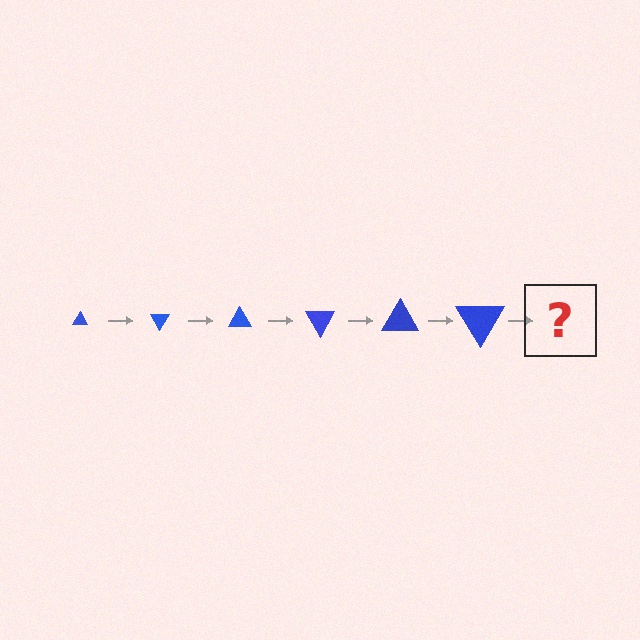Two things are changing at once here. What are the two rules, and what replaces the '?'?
The two rules are that the triangle grows larger each step and it rotates 60 degrees each step. The '?' should be a triangle, larger than the previous one and rotated 360 degrees from the start.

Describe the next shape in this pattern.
It should be a triangle, larger than the previous one and rotated 360 degrees from the start.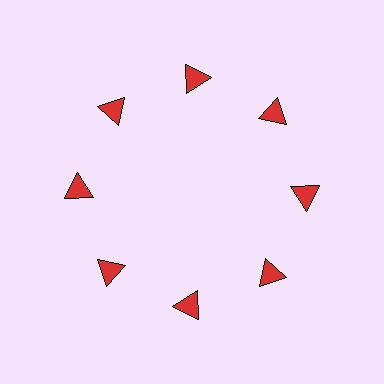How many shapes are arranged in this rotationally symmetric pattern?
There are 8 shapes, arranged in 8 groups of 1.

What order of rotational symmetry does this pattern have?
This pattern has 8-fold rotational symmetry.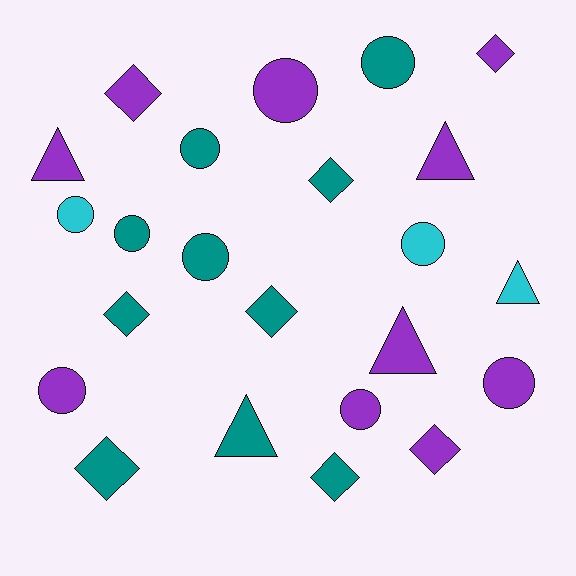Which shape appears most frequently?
Circle, with 10 objects.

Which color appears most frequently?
Teal, with 10 objects.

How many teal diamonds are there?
There are 5 teal diamonds.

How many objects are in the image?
There are 23 objects.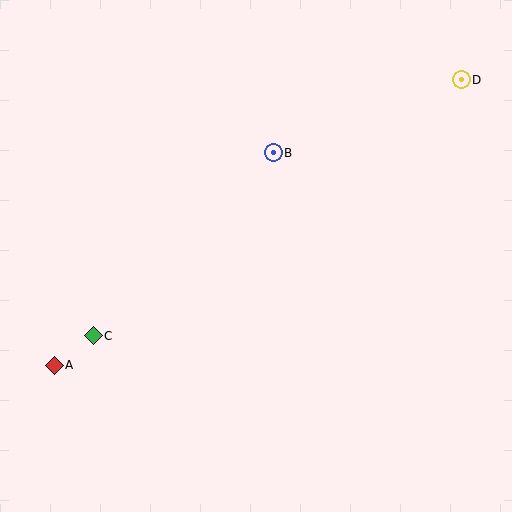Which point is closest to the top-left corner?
Point B is closest to the top-left corner.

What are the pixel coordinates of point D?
Point D is at (461, 80).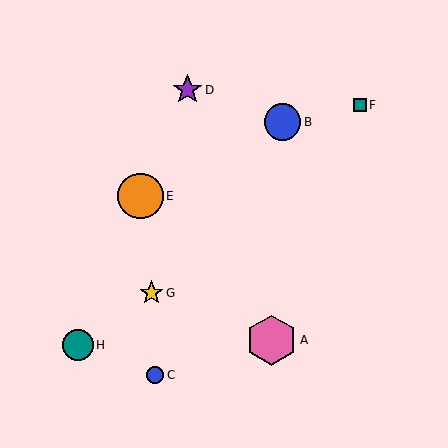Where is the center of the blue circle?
The center of the blue circle is at (155, 375).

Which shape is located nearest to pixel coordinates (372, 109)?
The teal square (labeled F) at (360, 105) is nearest to that location.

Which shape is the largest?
The pink hexagon (labeled A) is the largest.